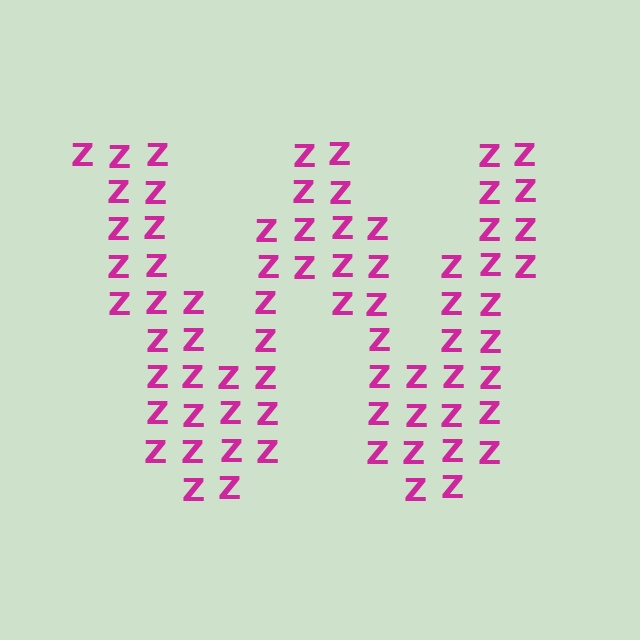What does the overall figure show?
The overall figure shows the letter W.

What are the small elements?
The small elements are letter Z's.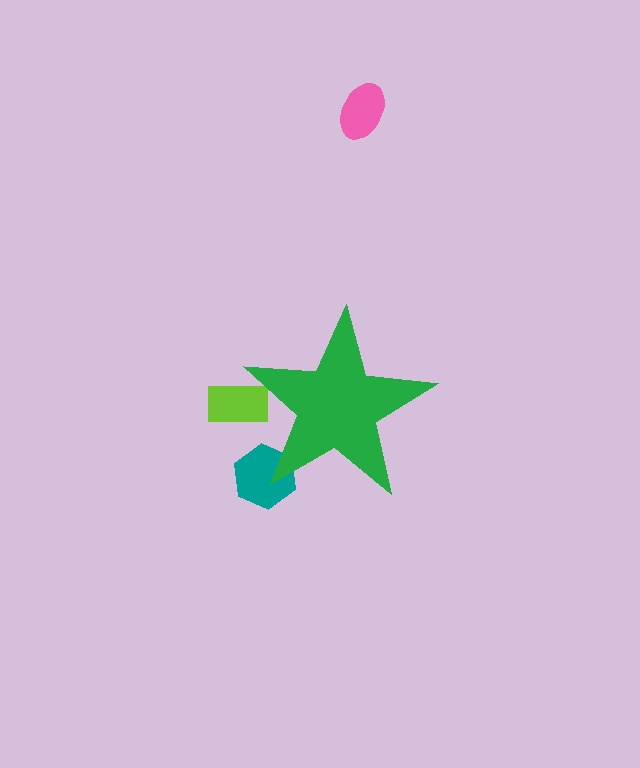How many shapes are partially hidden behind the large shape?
2 shapes are partially hidden.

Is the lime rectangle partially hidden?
Yes, the lime rectangle is partially hidden behind the green star.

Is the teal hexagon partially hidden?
Yes, the teal hexagon is partially hidden behind the green star.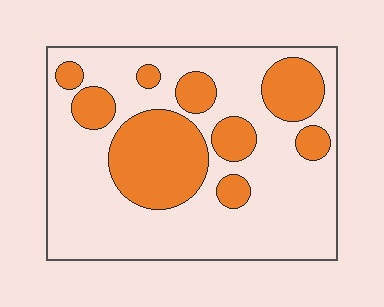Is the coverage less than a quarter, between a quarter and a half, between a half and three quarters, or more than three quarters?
Between a quarter and a half.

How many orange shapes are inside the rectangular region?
9.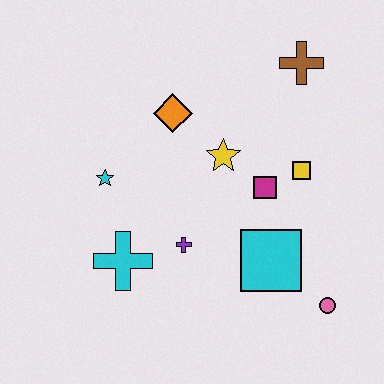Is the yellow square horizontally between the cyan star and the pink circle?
Yes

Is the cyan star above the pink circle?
Yes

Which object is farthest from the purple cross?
The brown cross is farthest from the purple cross.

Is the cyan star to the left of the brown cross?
Yes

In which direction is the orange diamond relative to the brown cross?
The orange diamond is to the left of the brown cross.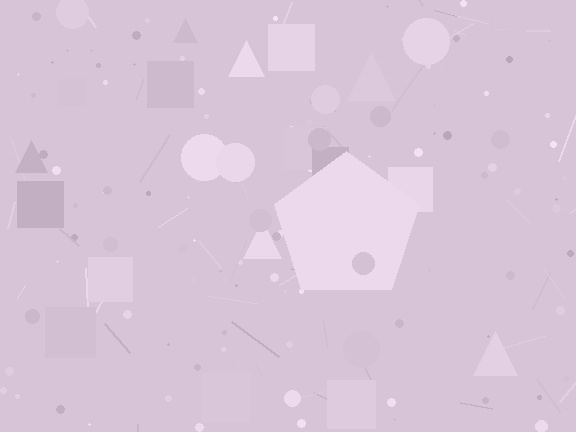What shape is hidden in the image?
A pentagon is hidden in the image.